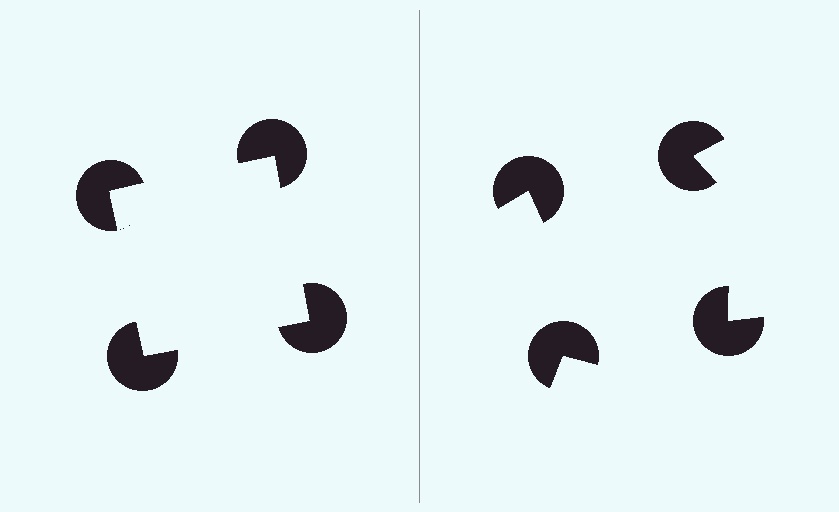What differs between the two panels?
The pac-man discs are positioned identically on both sides; only the wedge orientations differ. On the left they align to a square; on the right they are misaligned.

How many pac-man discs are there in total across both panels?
8 — 4 on each side.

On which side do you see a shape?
An illusory square appears on the left side. On the right side the wedge cuts are rotated, so no coherent shape forms.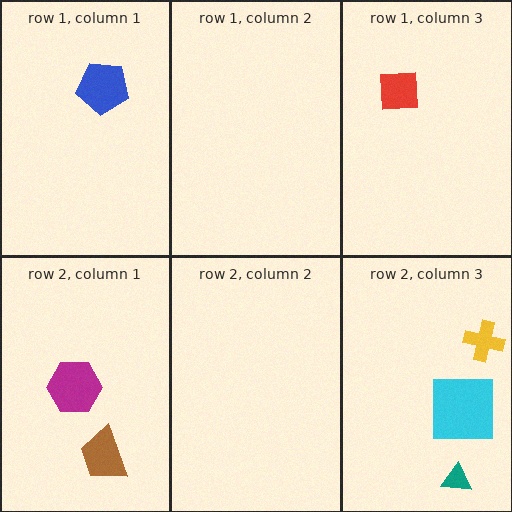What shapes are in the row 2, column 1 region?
The magenta hexagon, the brown trapezoid.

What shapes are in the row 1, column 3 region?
The red square.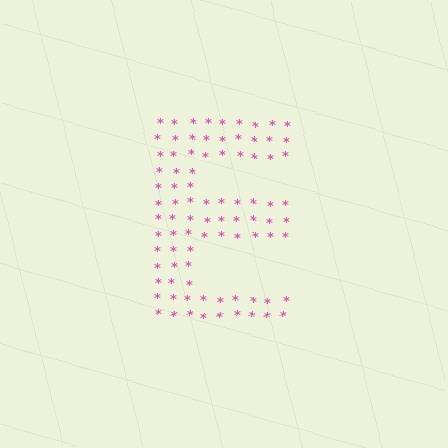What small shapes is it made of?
It is made of small asterisks.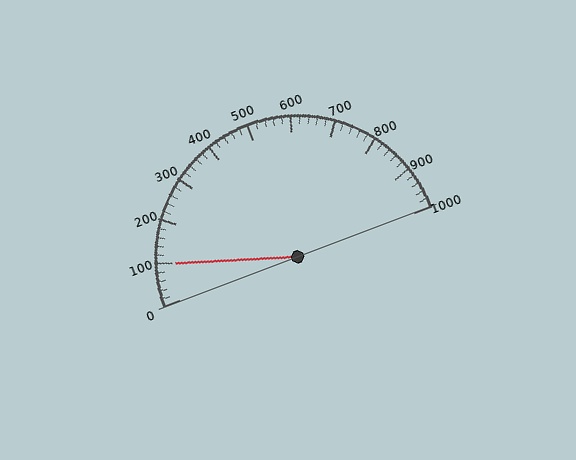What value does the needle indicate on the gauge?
The needle indicates approximately 100.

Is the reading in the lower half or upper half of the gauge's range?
The reading is in the lower half of the range (0 to 1000).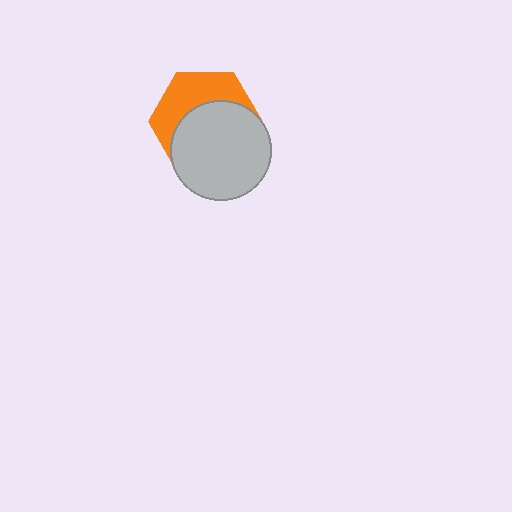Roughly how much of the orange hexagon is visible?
A small part of it is visible (roughly 41%).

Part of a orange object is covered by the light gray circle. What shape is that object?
It is a hexagon.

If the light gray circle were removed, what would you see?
You would see the complete orange hexagon.